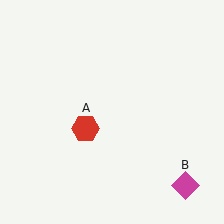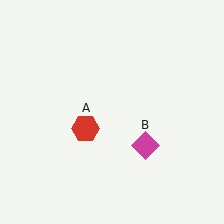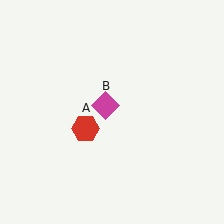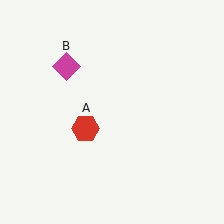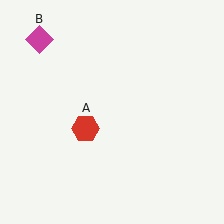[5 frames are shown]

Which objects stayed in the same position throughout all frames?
Red hexagon (object A) remained stationary.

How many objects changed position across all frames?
1 object changed position: magenta diamond (object B).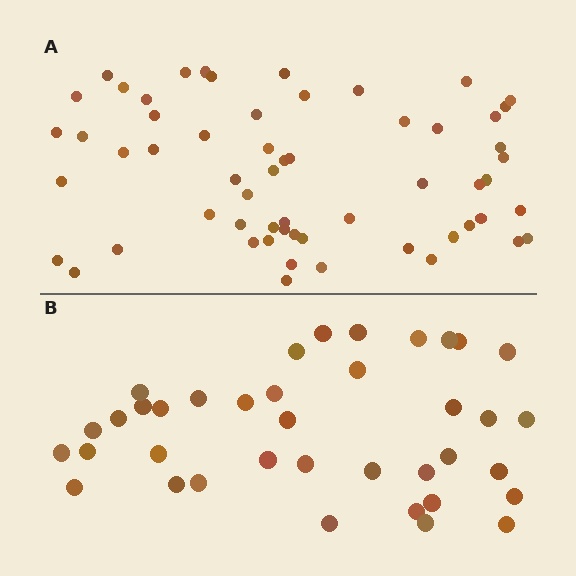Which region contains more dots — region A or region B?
Region A (the top region) has more dots.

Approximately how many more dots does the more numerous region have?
Region A has approximately 20 more dots than region B.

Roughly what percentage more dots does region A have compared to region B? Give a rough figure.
About 55% more.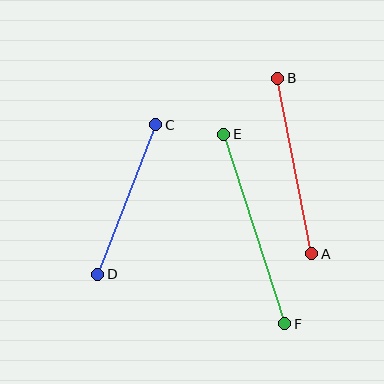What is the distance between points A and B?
The distance is approximately 179 pixels.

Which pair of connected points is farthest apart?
Points E and F are farthest apart.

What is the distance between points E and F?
The distance is approximately 199 pixels.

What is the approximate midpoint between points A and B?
The midpoint is at approximately (295, 166) pixels.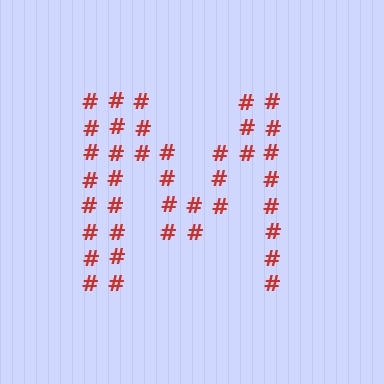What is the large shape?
The large shape is the letter M.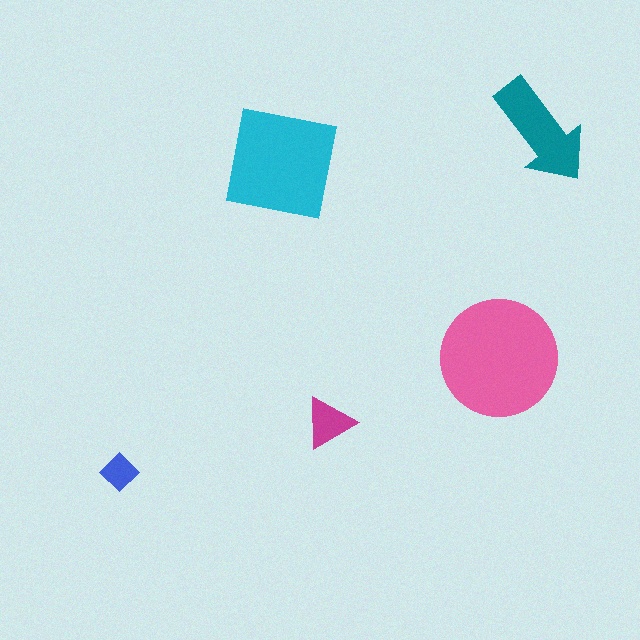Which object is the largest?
The pink circle.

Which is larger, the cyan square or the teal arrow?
The cyan square.